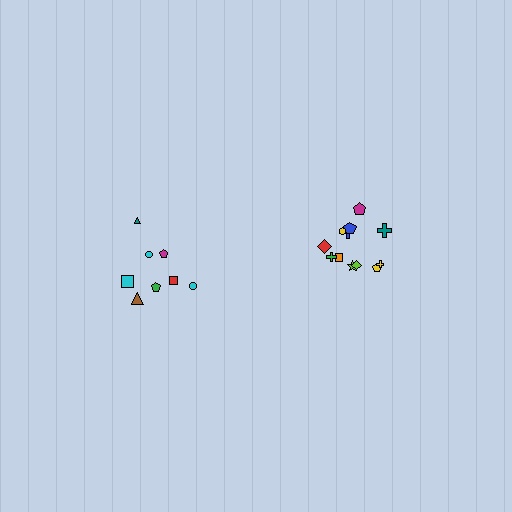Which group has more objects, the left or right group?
The right group.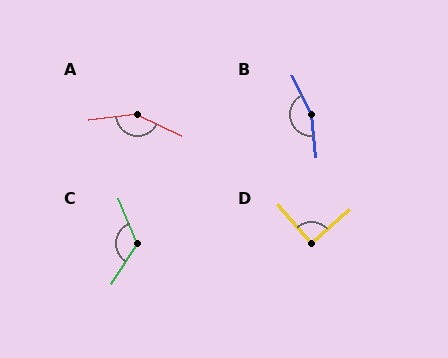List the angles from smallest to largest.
D (89°), C (125°), A (147°), B (160°).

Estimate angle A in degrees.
Approximately 147 degrees.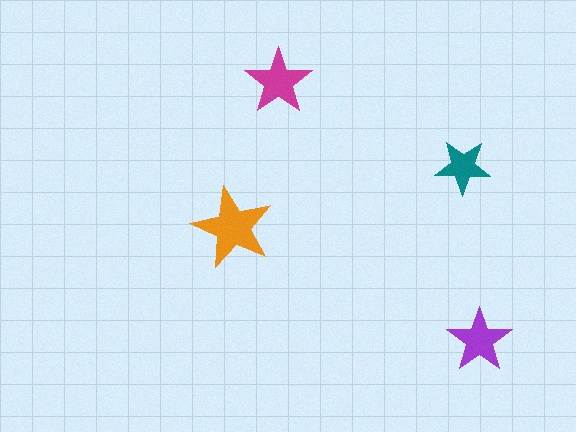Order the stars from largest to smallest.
the orange one, the magenta one, the purple one, the teal one.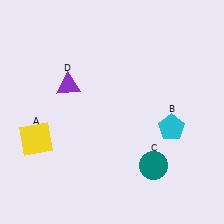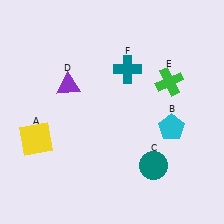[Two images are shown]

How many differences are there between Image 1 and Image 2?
There are 2 differences between the two images.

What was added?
A green cross (E), a teal cross (F) were added in Image 2.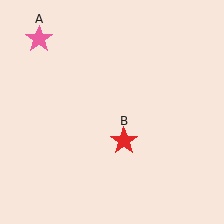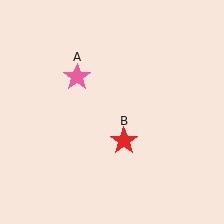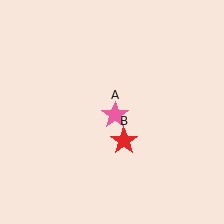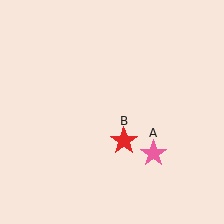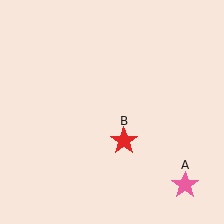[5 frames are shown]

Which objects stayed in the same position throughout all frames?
Red star (object B) remained stationary.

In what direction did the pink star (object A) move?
The pink star (object A) moved down and to the right.